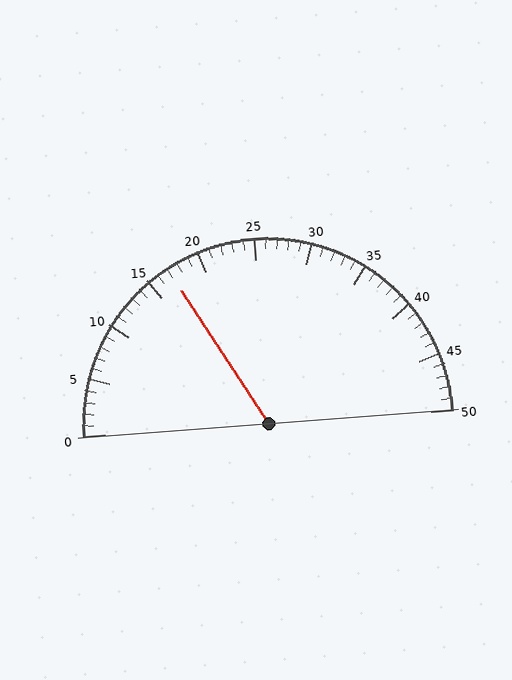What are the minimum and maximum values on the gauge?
The gauge ranges from 0 to 50.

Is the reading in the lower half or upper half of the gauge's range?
The reading is in the lower half of the range (0 to 50).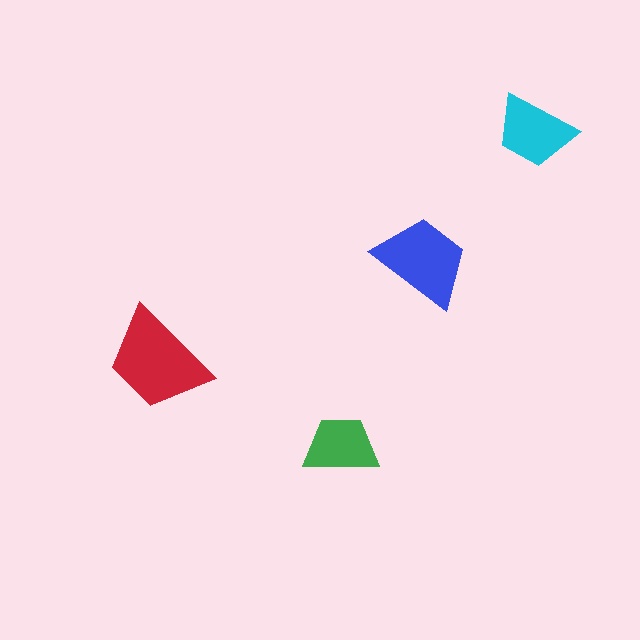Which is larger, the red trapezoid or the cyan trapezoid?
The red one.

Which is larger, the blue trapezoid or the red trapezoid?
The red one.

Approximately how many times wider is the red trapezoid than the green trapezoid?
About 1.5 times wider.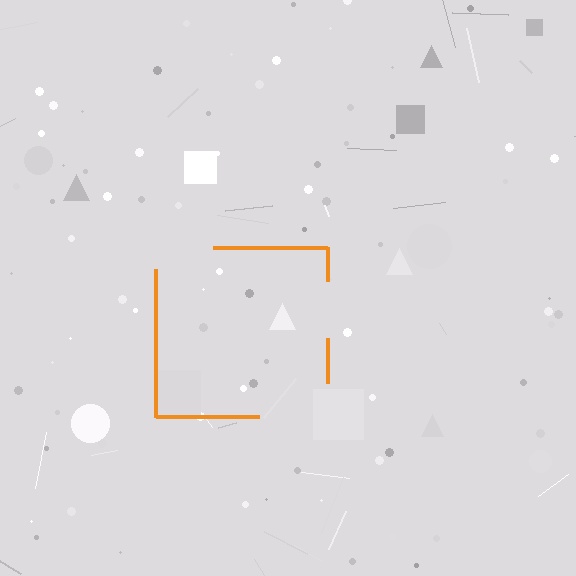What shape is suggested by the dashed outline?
The dashed outline suggests a square.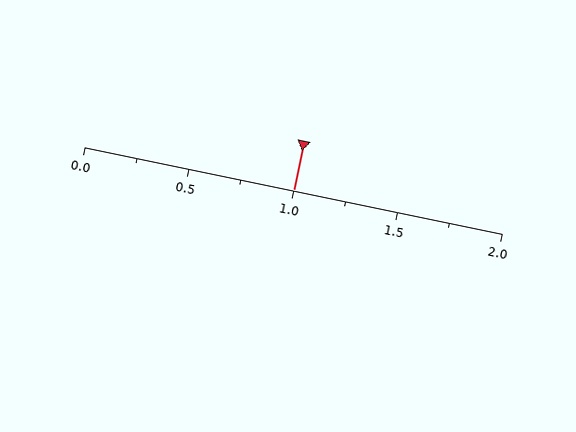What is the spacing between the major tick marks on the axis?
The major ticks are spaced 0.5 apart.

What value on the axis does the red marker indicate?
The marker indicates approximately 1.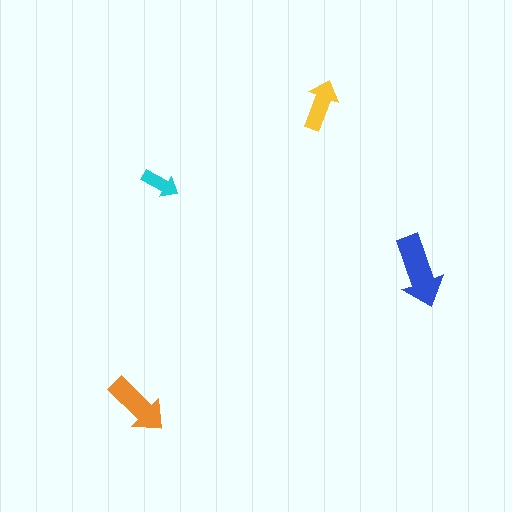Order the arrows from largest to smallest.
the blue one, the orange one, the yellow one, the cyan one.